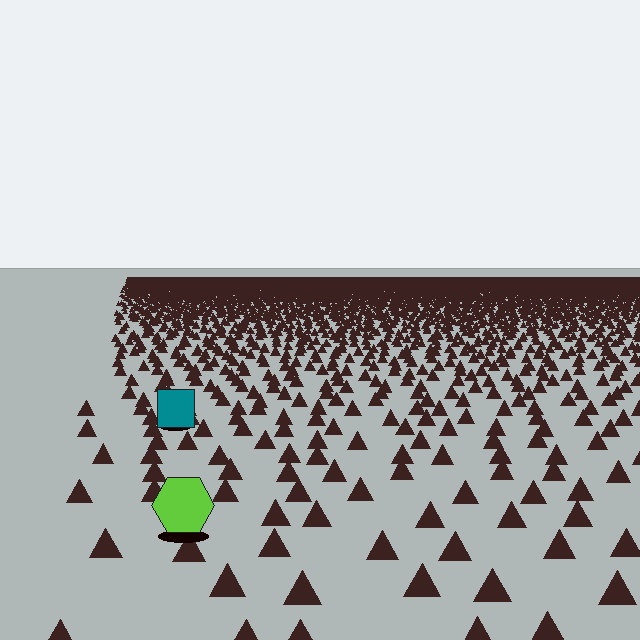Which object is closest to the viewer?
The lime hexagon is closest. The texture marks near it are larger and more spread out.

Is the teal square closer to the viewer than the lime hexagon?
No. The lime hexagon is closer — you can tell from the texture gradient: the ground texture is coarser near it.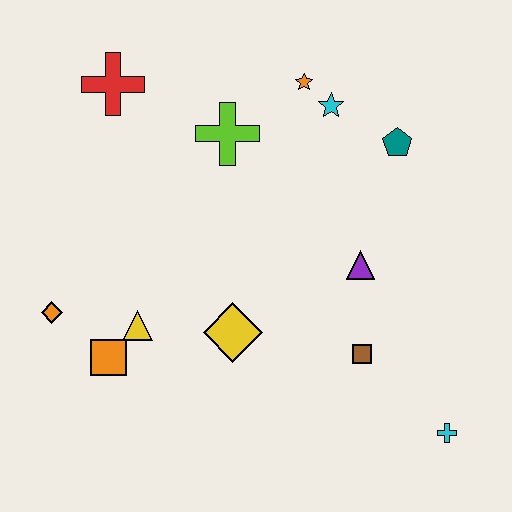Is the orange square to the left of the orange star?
Yes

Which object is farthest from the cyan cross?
The red cross is farthest from the cyan cross.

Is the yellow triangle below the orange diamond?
Yes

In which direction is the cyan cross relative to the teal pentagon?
The cyan cross is below the teal pentagon.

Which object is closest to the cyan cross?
The brown square is closest to the cyan cross.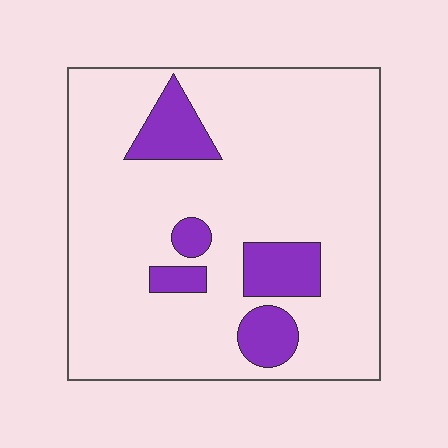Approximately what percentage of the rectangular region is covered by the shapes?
Approximately 15%.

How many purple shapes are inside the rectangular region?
5.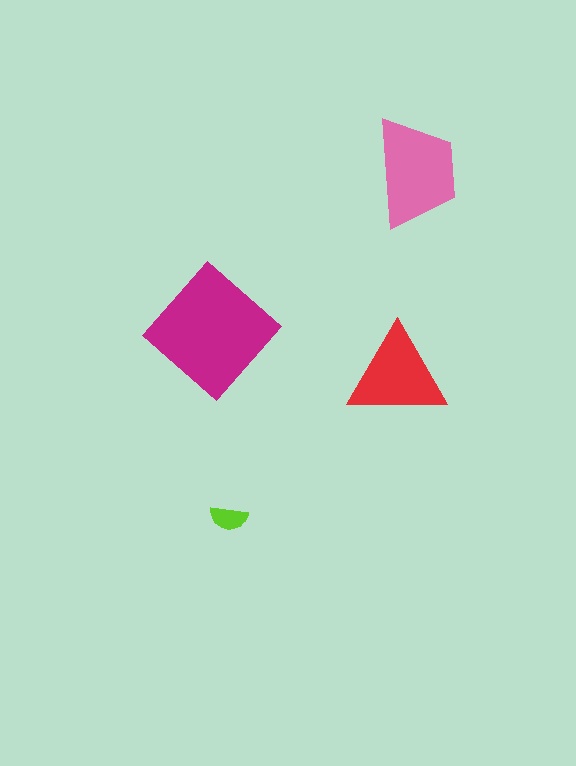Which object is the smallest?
The lime semicircle.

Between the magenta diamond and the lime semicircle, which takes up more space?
The magenta diamond.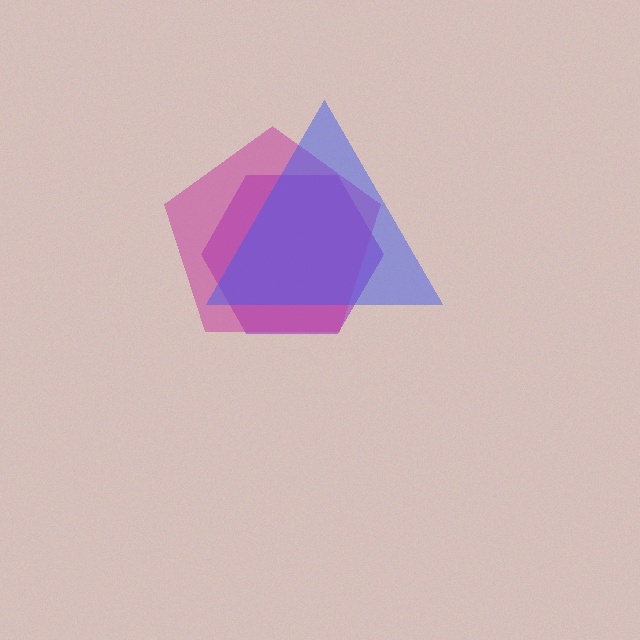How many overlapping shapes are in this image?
There are 3 overlapping shapes in the image.